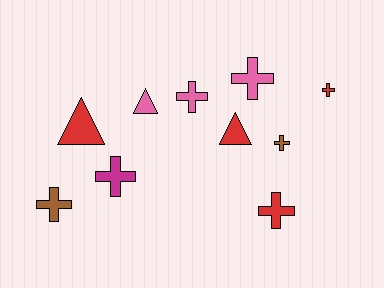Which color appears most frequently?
Red, with 4 objects.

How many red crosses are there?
There are 2 red crosses.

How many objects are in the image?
There are 10 objects.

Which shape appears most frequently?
Cross, with 7 objects.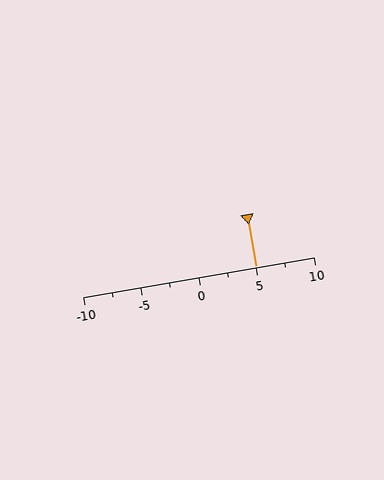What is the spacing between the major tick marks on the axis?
The major ticks are spaced 5 apart.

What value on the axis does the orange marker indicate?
The marker indicates approximately 5.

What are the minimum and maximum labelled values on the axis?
The axis runs from -10 to 10.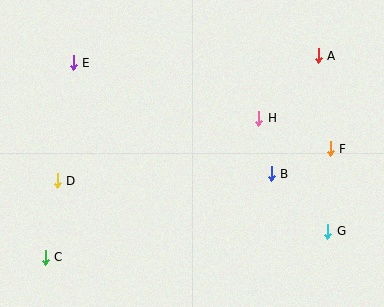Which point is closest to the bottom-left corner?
Point C is closest to the bottom-left corner.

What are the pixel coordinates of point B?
Point B is at (271, 174).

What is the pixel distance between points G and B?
The distance between G and B is 81 pixels.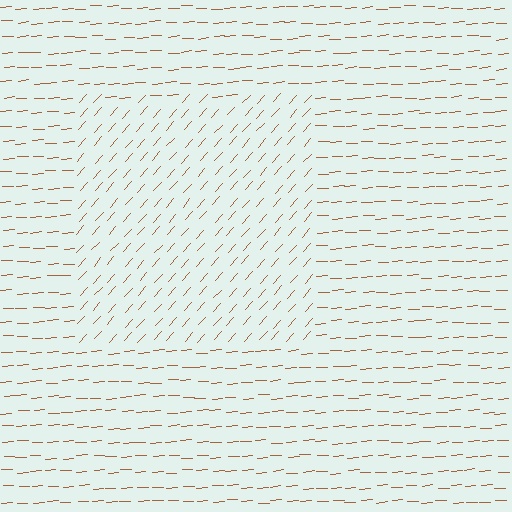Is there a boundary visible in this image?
Yes, there is a texture boundary formed by a change in line orientation.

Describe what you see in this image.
The image is filled with small brown line segments. A rectangle region in the image has lines oriented differently from the surrounding lines, creating a visible texture boundary.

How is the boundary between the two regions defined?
The boundary is defined purely by a change in line orientation (approximately 45 degrees difference). All lines are the same color and thickness.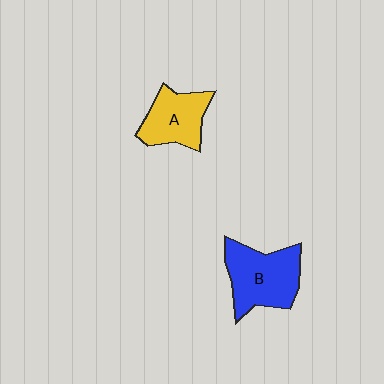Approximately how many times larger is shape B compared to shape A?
Approximately 1.3 times.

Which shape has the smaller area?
Shape A (yellow).